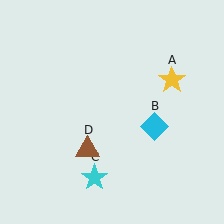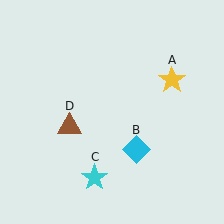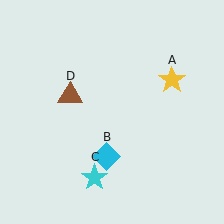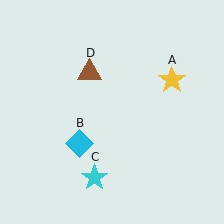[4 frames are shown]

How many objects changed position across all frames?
2 objects changed position: cyan diamond (object B), brown triangle (object D).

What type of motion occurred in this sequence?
The cyan diamond (object B), brown triangle (object D) rotated clockwise around the center of the scene.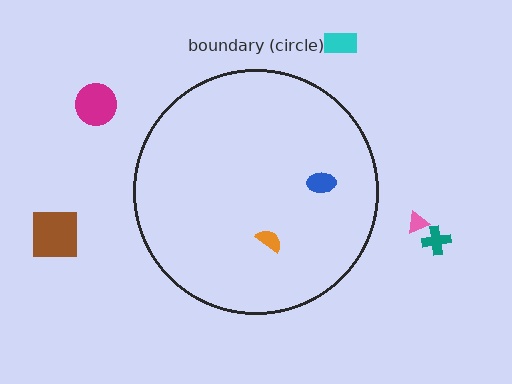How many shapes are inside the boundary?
2 inside, 5 outside.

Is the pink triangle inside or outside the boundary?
Outside.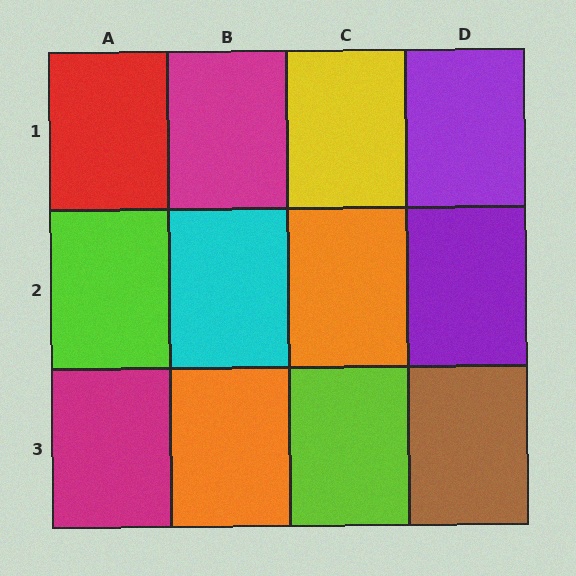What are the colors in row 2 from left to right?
Lime, cyan, orange, purple.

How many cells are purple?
2 cells are purple.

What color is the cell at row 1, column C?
Yellow.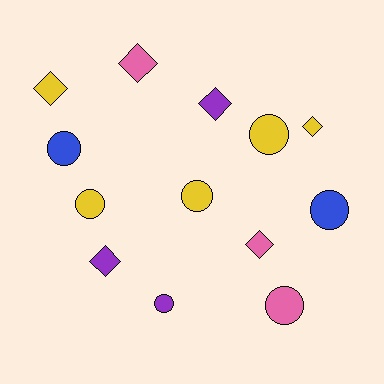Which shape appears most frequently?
Circle, with 7 objects.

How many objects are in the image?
There are 13 objects.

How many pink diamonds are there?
There are 2 pink diamonds.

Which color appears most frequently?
Yellow, with 5 objects.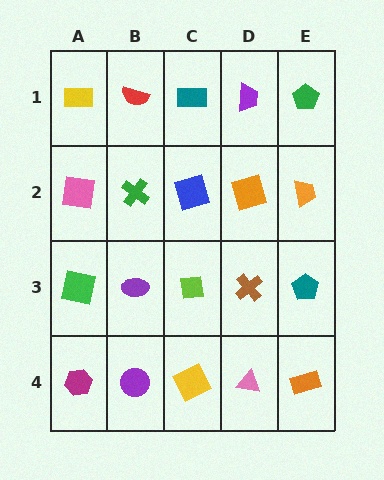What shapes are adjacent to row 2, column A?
A yellow rectangle (row 1, column A), a green square (row 3, column A), a green cross (row 2, column B).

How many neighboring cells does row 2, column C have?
4.